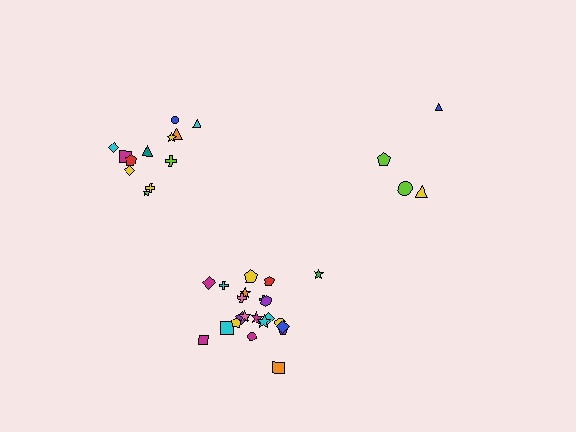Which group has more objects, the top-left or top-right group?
The top-left group.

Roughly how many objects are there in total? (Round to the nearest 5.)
Roughly 40 objects in total.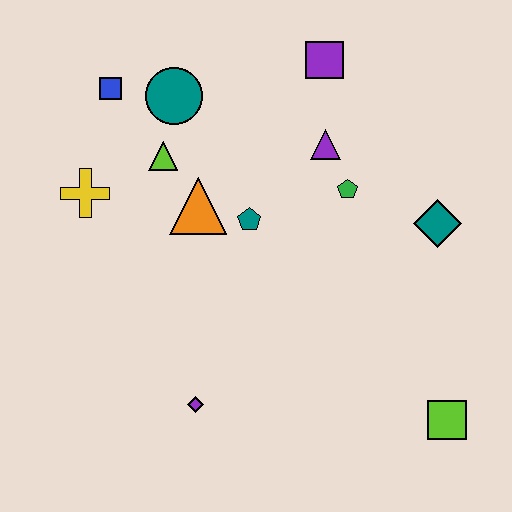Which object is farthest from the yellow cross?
The lime square is farthest from the yellow cross.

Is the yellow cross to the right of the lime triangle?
No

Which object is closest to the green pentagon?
The purple triangle is closest to the green pentagon.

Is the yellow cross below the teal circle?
Yes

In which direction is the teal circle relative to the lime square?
The teal circle is above the lime square.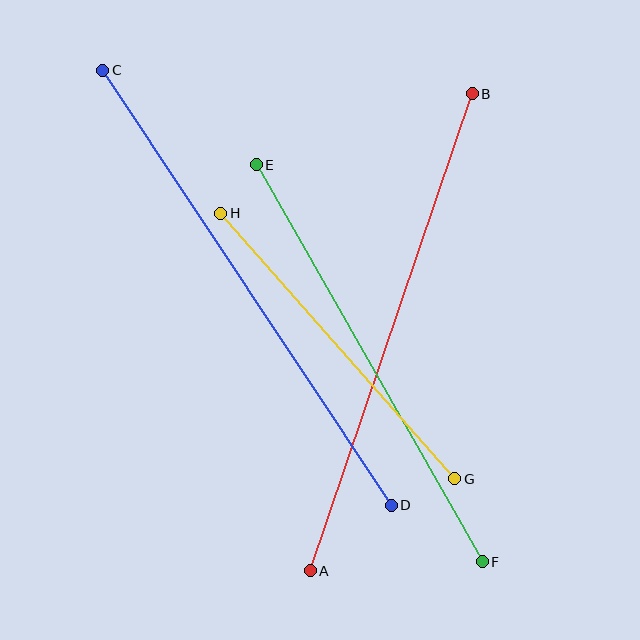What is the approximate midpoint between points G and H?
The midpoint is at approximately (338, 346) pixels.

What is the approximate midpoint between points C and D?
The midpoint is at approximately (247, 288) pixels.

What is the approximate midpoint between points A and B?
The midpoint is at approximately (391, 332) pixels.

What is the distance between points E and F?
The distance is approximately 457 pixels.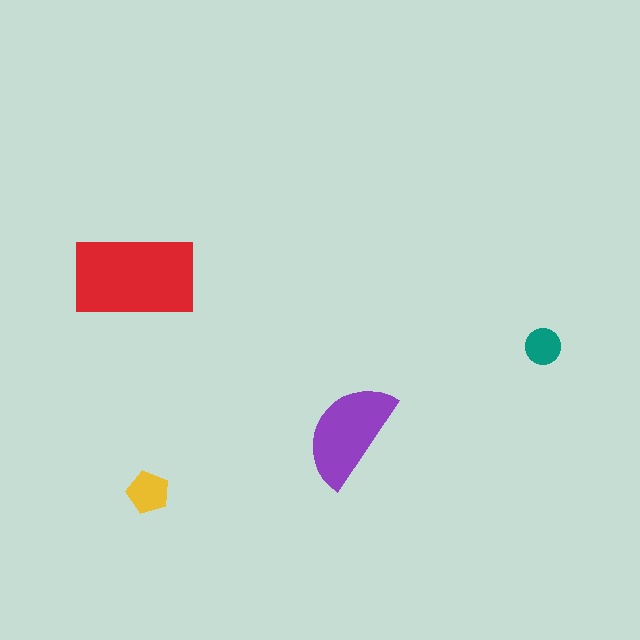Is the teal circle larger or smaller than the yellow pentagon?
Smaller.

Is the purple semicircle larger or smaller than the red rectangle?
Smaller.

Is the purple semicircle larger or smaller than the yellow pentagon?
Larger.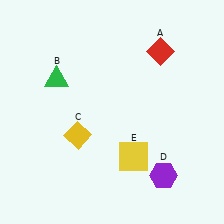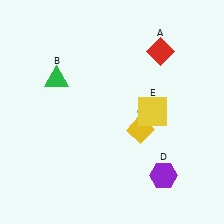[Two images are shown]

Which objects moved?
The objects that moved are: the yellow diamond (C), the yellow square (E).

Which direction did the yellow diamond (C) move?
The yellow diamond (C) moved right.